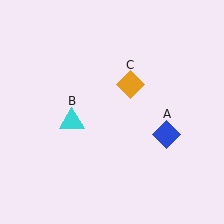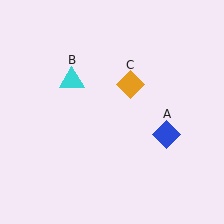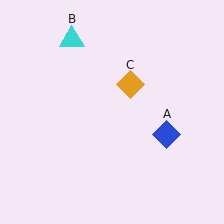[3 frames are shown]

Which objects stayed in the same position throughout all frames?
Blue diamond (object A) and orange diamond (object C) remained stationary.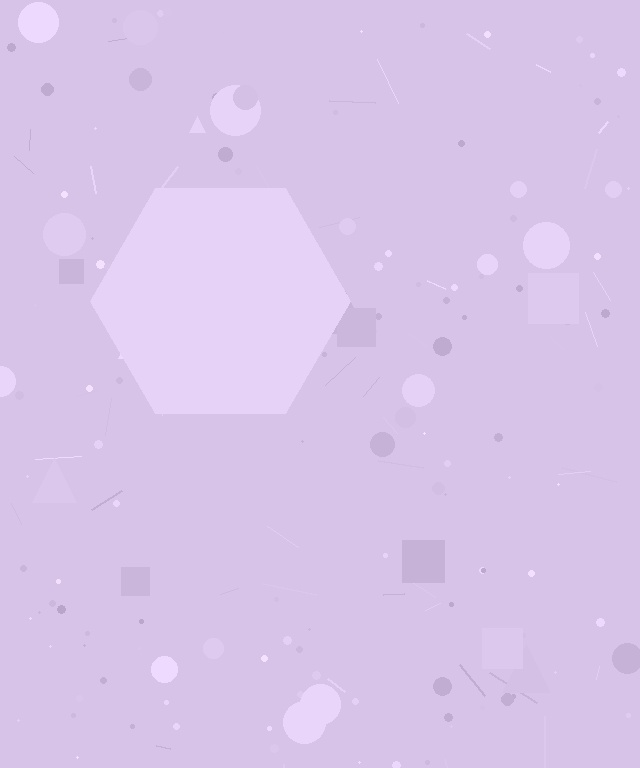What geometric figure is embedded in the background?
A hexagon is embedded in the background.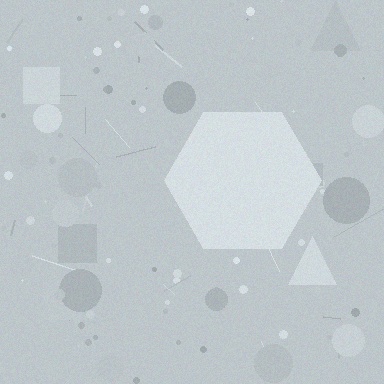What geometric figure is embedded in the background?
A hexagon is embedded in the background.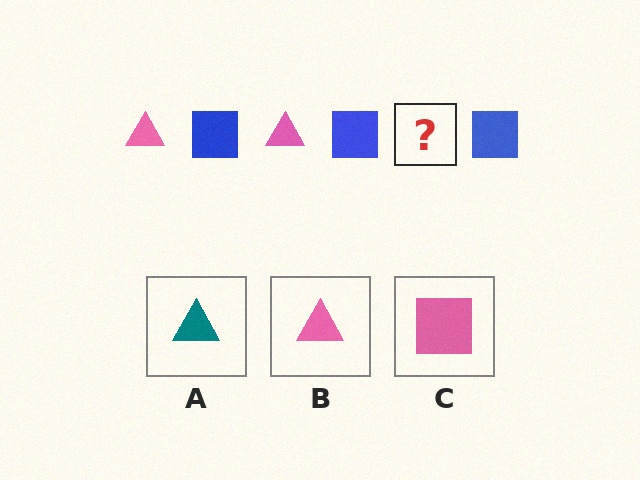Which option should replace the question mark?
Option B.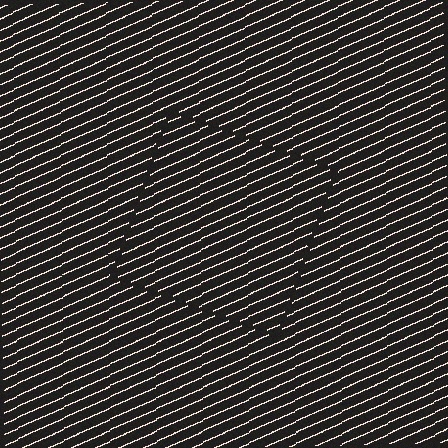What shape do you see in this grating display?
An illusory square. The interior of the shape contains the same grating, shifted by half a period — the contour is defined by the phase discontinuity where line-ends from the inner and outer gratings abut.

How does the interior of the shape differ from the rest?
The interior of the shape contains the same grating, shifted by half a period — the contour is defined by the phase discontinuity where line-ends from the inner and outer gratings abut.